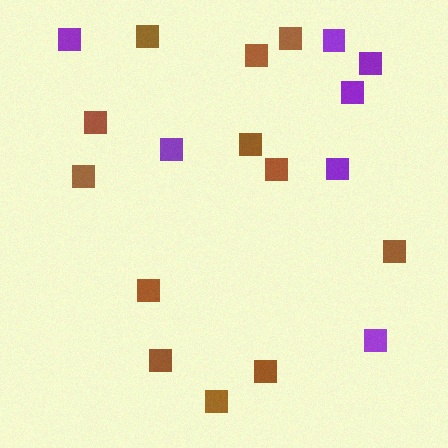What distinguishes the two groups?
There are 2 groups: one group of brown squares (12) and one group of purple squares (7).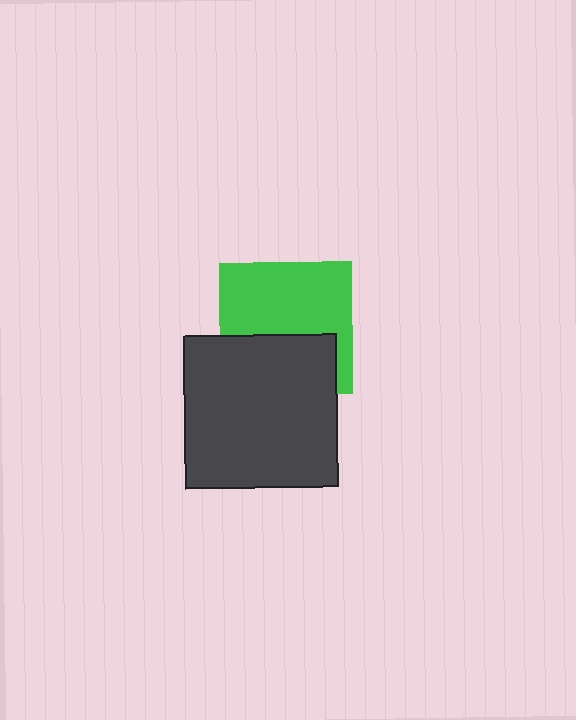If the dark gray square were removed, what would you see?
You would see the complete green square.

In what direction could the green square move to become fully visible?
The green square could move up. That would shift it out from behind the dark gray square entirely.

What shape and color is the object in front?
The object in front is a dark gray square.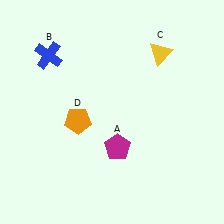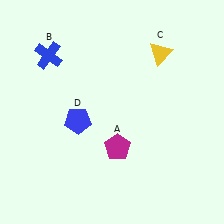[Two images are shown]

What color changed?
The pentagon (D) changed from orange in Image 1 to blue in Image 2.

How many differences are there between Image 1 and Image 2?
There is 1 difference between the two images.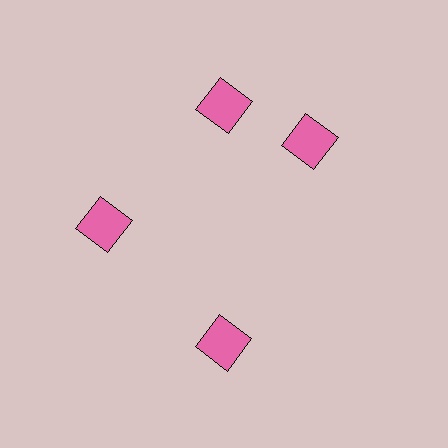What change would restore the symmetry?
The symmetry would be restored by rotating it back into even spacing with its neighbors so that all 4 squares sit at equal angles and equal distance from the center.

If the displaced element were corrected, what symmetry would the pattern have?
It would have 4-fold rotational symmetry — the pattern would map onto itself every 90 degrees.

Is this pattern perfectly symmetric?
No. The 4 pink squares are arranged in a ring, but one element near the 3 o'clock position is rotated out of alignment along the ring, breaking the 4-fold rotational symmetry.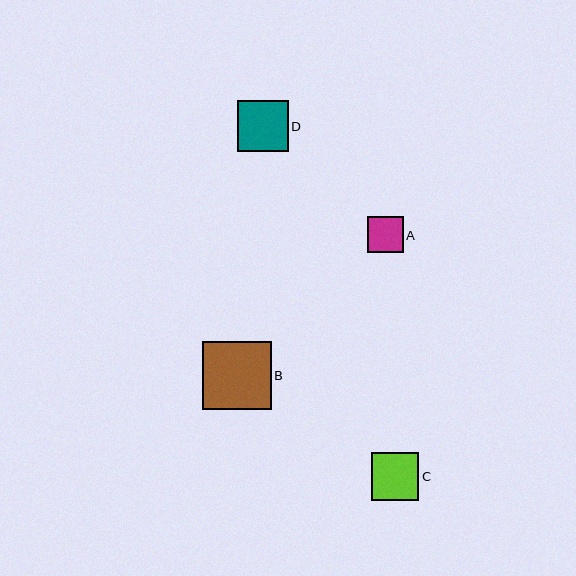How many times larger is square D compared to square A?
Square D is approximately 1.4 times the size of square A.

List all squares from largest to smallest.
From largest to smallest: B, D, C, A.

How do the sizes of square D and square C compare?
Square D and square C are approximately the same size.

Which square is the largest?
Square B is the largest with a size of approximately 69 pixels.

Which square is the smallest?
Square A is the smallest with a size of approximately 36 pixels.